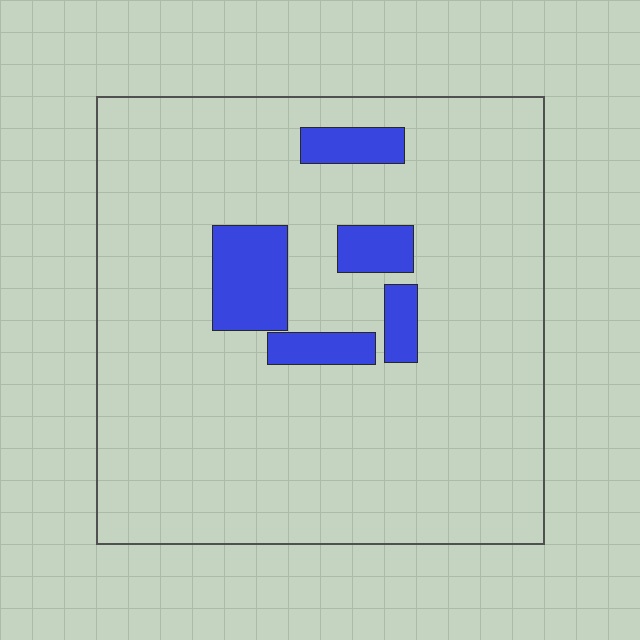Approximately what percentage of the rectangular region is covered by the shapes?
Approximately 10%.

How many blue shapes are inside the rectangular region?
5.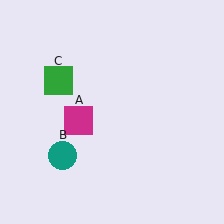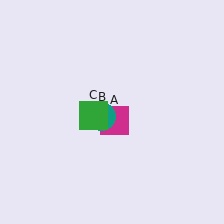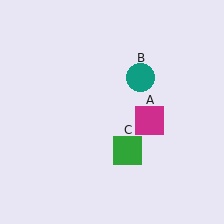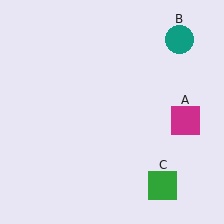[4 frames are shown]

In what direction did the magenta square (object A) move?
The magenta square (object A) moved right.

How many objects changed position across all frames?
3 objects changed position: magenta square (object A), teal circle (object B), green square (object C).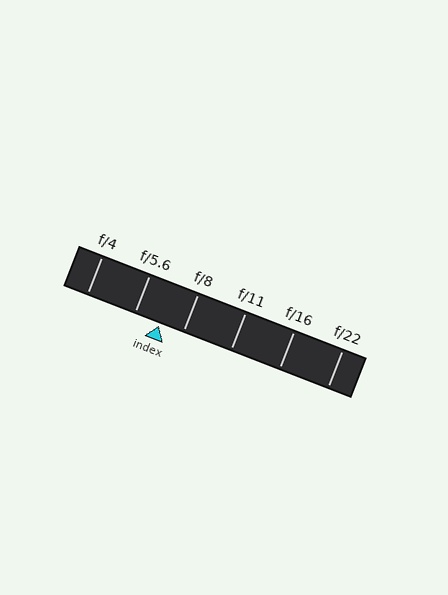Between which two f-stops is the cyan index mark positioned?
The index mark is between f/5.6 and f/8.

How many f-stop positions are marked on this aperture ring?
There are 6 f-stop positions marked.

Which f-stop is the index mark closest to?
The index mark is closest to f/8.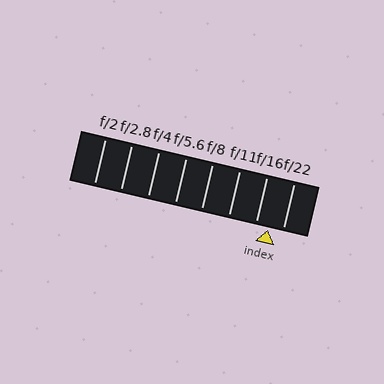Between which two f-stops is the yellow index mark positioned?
The index mark is between f/16 and f/22.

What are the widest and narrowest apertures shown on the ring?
The widest aperture shown is f/2 and the narrowest is f/22.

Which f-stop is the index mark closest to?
The index mark is closest to f/16.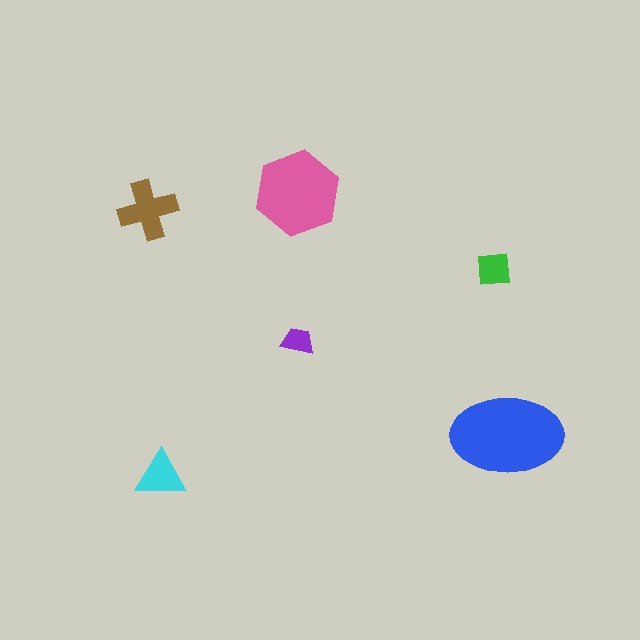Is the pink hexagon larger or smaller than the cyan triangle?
Larger.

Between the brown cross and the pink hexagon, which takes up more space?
The pink hexagon.